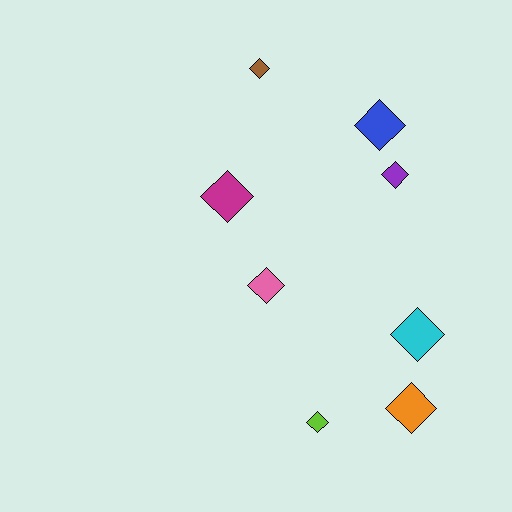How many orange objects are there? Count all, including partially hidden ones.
There is 1 orange object.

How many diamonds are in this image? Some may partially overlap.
There are 8 diamonds.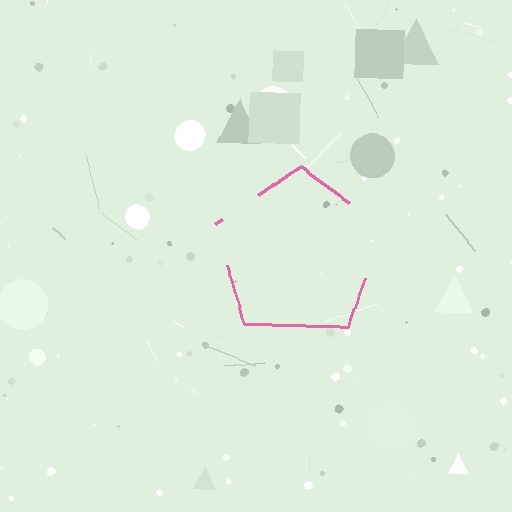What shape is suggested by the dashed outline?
The dashed outline suggests a pentagon.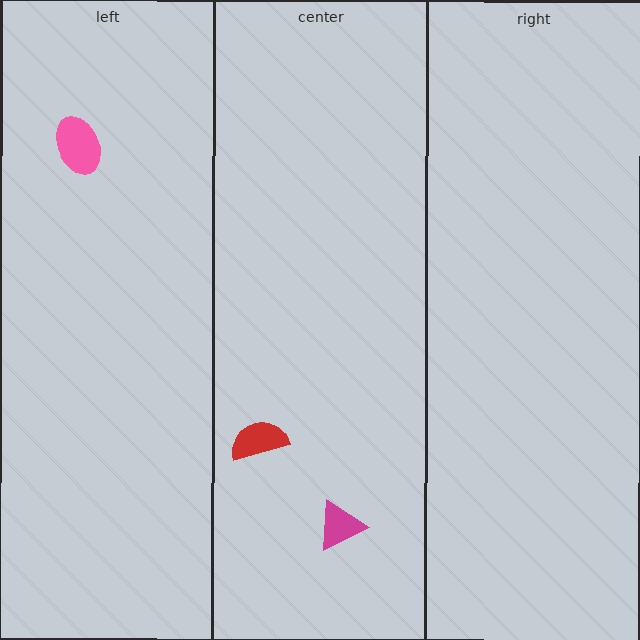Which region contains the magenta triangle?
The center region.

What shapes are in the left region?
The pink ellipse.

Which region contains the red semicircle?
The center region.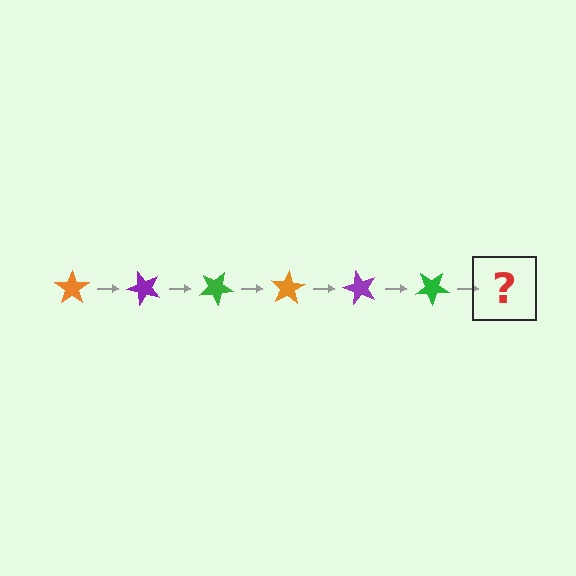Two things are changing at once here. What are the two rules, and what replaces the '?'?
The two rules are that it rotates 50 degrees each step and the color cycles through orange, purple, and green. The '?' should be an orange star, rotated 300 degrees from the start.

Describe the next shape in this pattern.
It should be an orange star, rotated 300 degrees from the start.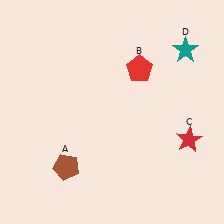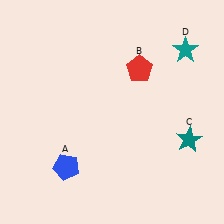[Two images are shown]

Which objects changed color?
A changed from brown to blue. C changed from red to teal.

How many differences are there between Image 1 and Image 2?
There are 2 differences between the two images.